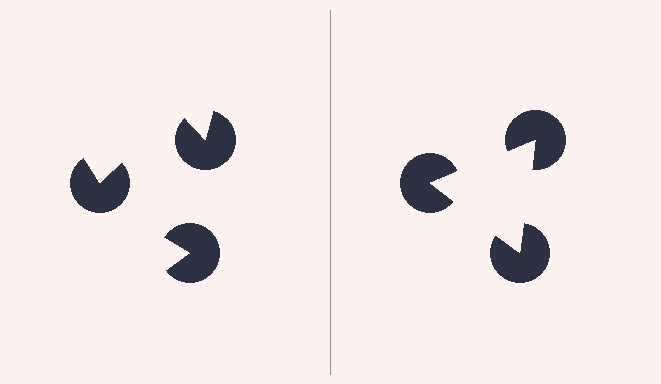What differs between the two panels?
The pac-man discs are positioned identically on both sides; only the wedge orientations differ. On the right they align to a triangle; on the left they are misaligned.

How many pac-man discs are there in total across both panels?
6 — 3 on each side.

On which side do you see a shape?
An illusory triangle appears on the right side. On the left side the wedge cuts are rotated, so no coherent shape forms.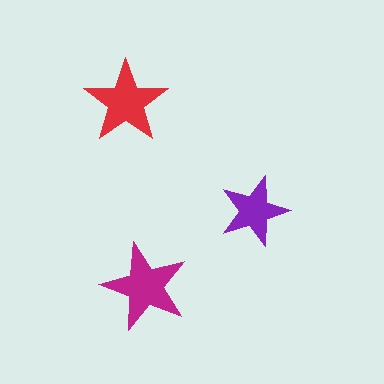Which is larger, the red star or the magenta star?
The magenta one.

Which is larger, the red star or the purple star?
The red one.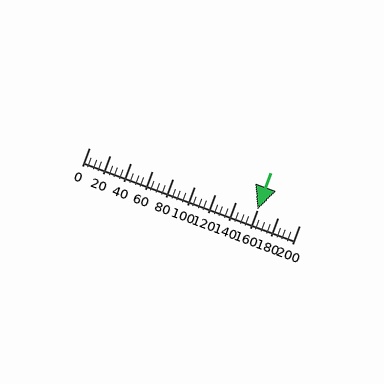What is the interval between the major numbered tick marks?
The major tick marks are spaced 20 units apart.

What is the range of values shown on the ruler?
The ruler shows values from 0 to 200.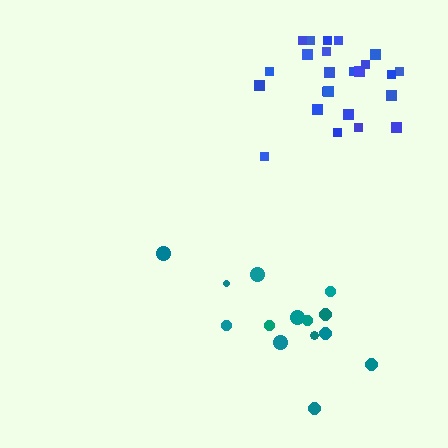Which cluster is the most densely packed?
Blue.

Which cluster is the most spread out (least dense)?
Teal.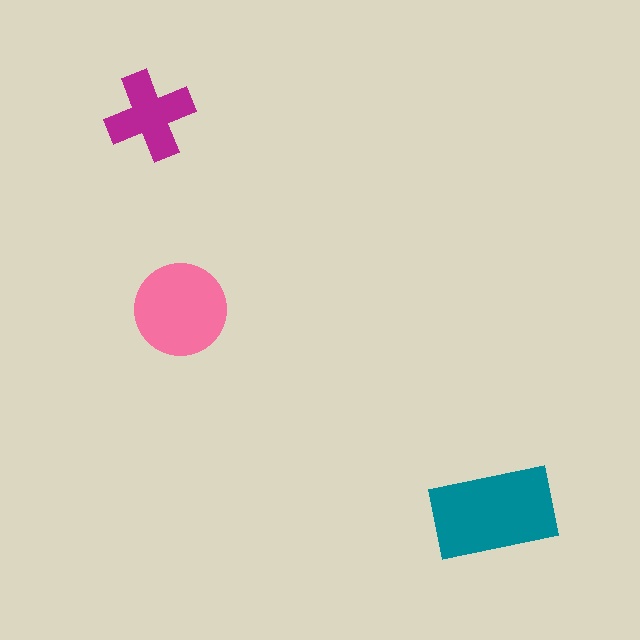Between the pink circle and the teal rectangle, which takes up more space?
The teal rectangle.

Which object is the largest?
The teal rectangle.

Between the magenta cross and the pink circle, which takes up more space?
The pink circle.